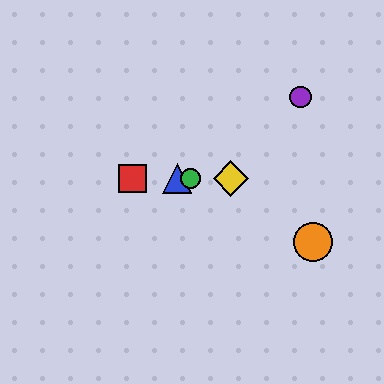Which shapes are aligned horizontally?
The red square, the blue triangle, the green circle, the yellow diamond are aligned horizontally.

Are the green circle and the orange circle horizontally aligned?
No, the green circle is at y≈178 and the orange circle is at y≈242.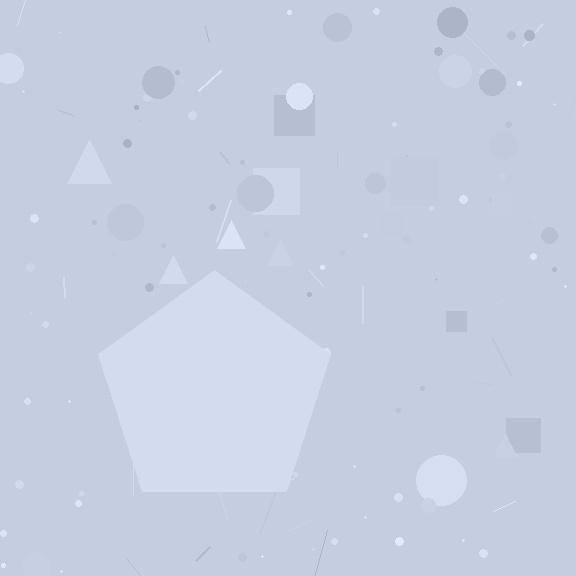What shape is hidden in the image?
A pentagon is hidden in the image.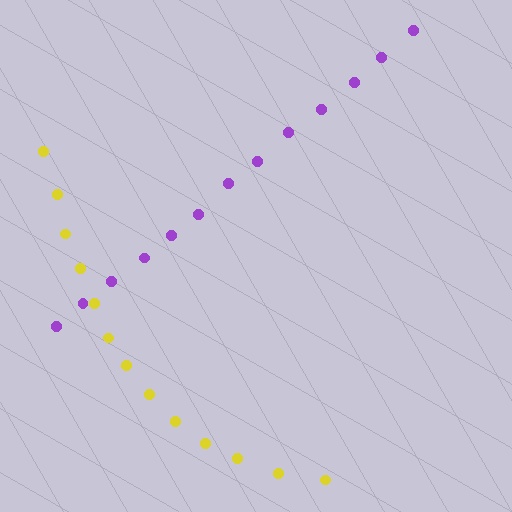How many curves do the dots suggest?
There are 2 distinct paths.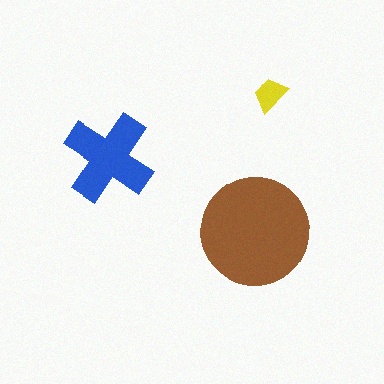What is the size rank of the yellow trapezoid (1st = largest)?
3rd.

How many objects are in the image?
There are 3 objects in the image.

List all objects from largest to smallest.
The brown circle, the blue cross, the yellow trapezoid.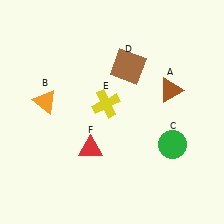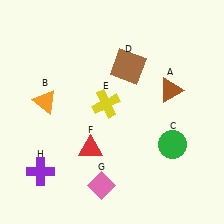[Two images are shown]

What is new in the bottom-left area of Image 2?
A pink diamond (G) was added in the bottom-left area of Image 2.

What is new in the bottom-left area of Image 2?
A purple cross (H) was added in the bottom-left area of Image 2.